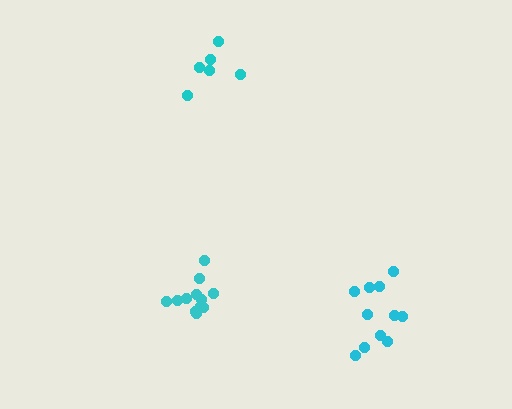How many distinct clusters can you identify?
There are 3 distinct clusters.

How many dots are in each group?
Group 1: 12 dots, Group 2: 11 dots, Group 3: 6 dots (29 total).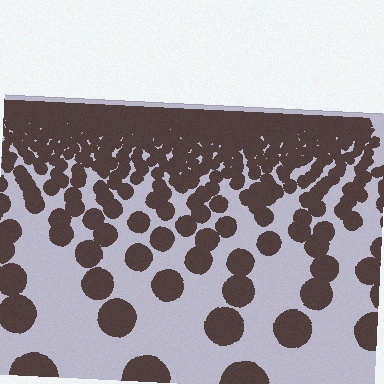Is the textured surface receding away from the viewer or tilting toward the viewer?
The surface is receding away from the viewer. Texture elements get smaller and denser toward the top.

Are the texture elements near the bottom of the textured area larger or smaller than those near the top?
Larger. Near the bottom, elements are closer to the viewer and appear at a bigger on-screen size.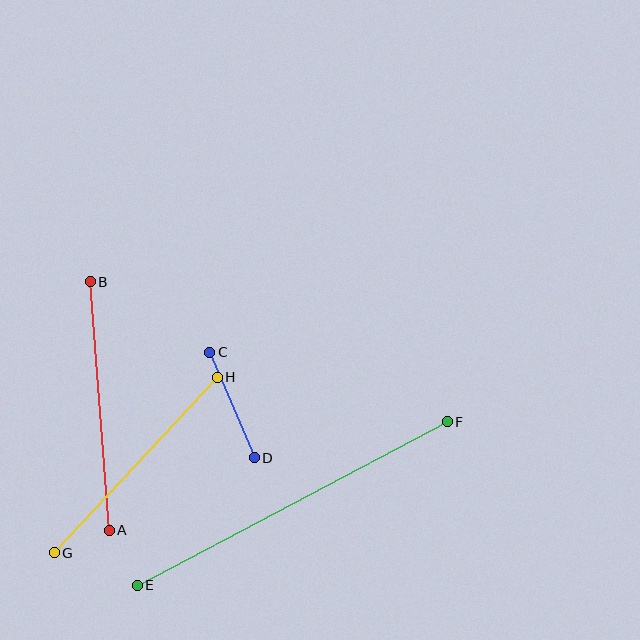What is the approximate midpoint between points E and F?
The midpoint is at approximately (292, 504) pixels.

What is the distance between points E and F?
The distance is approximately 350 pixels.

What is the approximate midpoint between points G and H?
The midpoint is at approximately (136, 465) pixels.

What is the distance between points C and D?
The distance is approximately 115 pixels.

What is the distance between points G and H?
The distance is approximately 239 pixels.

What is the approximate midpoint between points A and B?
The midpoint is at approximately (100, 406) pixels.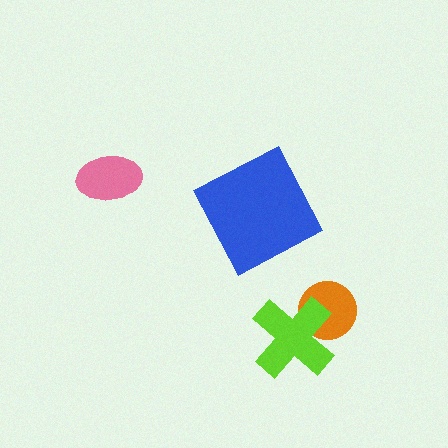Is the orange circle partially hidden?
Yes, it is partially covered by another shape.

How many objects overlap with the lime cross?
1 object overlaps with the lime cross.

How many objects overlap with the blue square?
0 objects overlap with the blue square.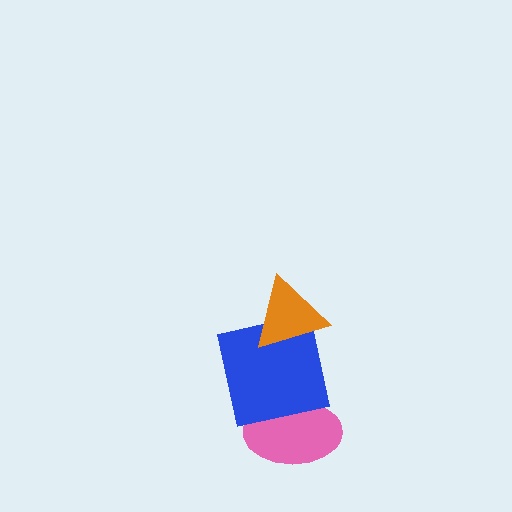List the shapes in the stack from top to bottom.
From top to bottom: the orange triangle, the blue square, the pink ellipse.